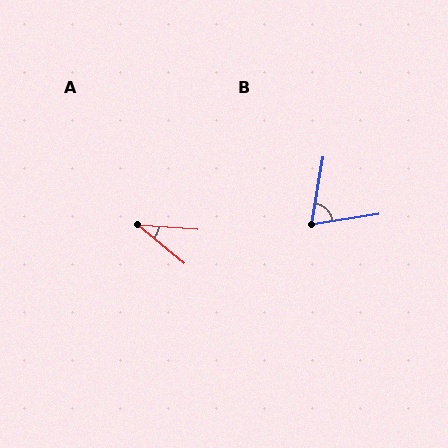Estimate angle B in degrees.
Approximately 72 degrees.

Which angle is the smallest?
A, at approximately 35 degrees.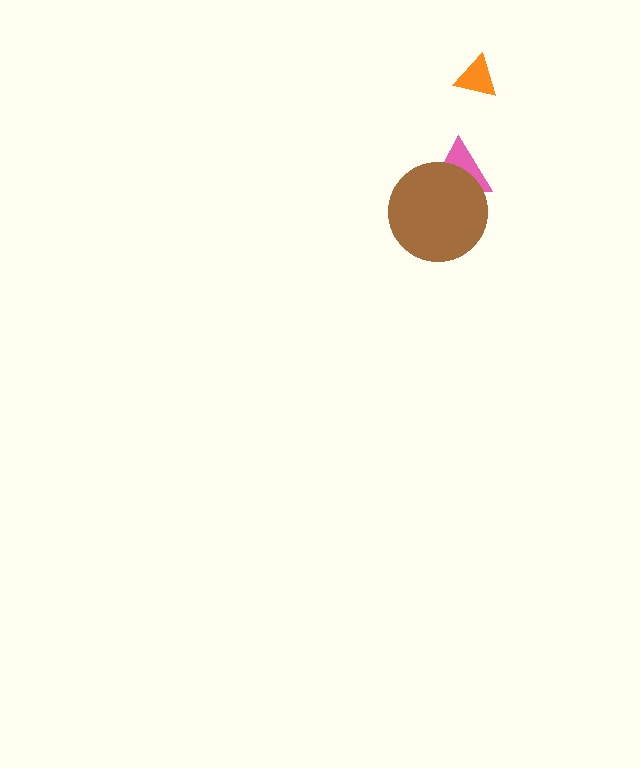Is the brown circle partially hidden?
No, no other shape covers it.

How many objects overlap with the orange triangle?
0 objects overlap with the orange triangle.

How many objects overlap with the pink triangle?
1 object overlaps with the pink triangle.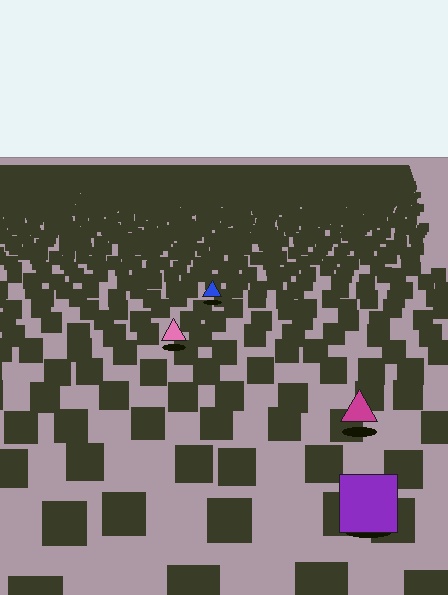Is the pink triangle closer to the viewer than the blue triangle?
Yes. The pink triangle is closer — you can tell from the texture gradient: the ground texture is coarser near it.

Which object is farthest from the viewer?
The blue triangle is farthest from the viewer. It appears smaller and the ground texture around it is denser.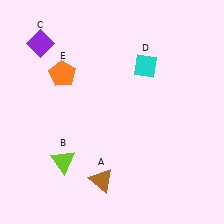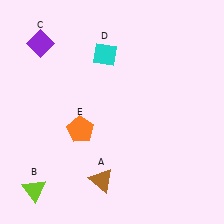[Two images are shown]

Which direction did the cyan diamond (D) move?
The cyan diamond (D) moved left.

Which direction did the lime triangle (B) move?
The lime triangle (B) moved left.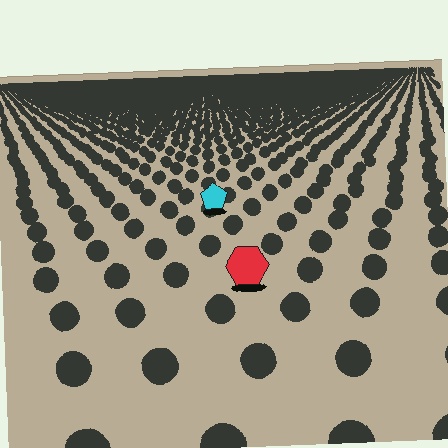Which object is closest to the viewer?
The red hexagon is closest. The texture marks near it are larger and more spread out.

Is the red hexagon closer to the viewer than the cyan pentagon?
Yes. The red hexagon is closer — you can tell from the texture gradient: the ground texture is coarser near it.